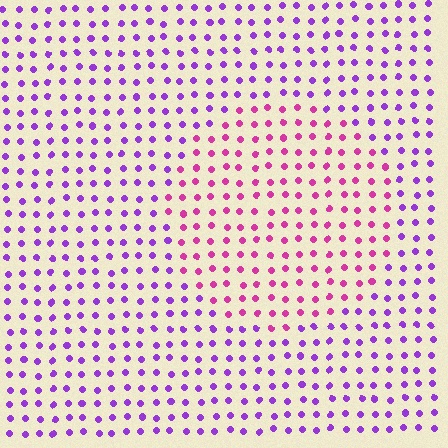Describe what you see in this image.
The image is filled with small purple elements in a uniform arrangement. A circle-shaped region is visible where the elements are tinted to a slightly different hue, forming a subtle color boundary.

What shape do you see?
I see a circle.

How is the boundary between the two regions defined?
The boundary is defined purely by a slight shift in hue (about 42 degrees). Spacing, size, and orientation are identical on both sides.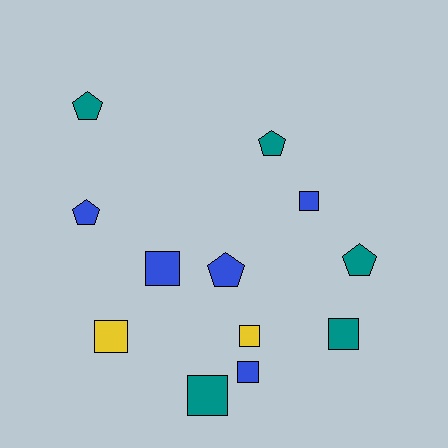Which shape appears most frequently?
Square, with 7 objects.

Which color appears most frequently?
Blue, with 5 objects.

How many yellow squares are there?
There are 2 yellow squares.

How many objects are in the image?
There are 12 objects.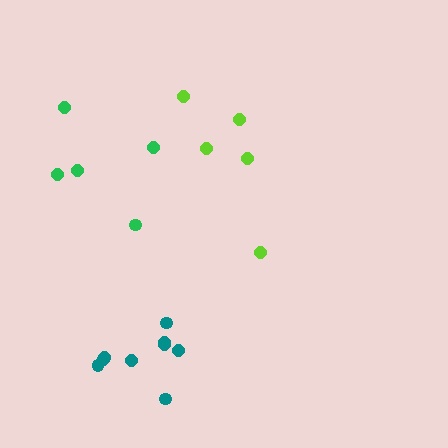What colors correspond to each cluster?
The clusters are colored: lime, teal, green.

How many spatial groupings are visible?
There are 3 spatial groupings.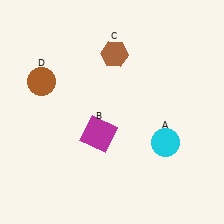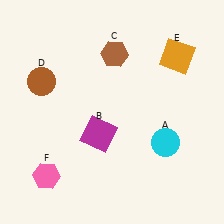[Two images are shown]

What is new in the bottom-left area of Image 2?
A pink hexagon (F) was added in the bottom-left area of Image 2.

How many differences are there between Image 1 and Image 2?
There are 2 differences between the two images.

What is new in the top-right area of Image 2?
An orange square (E) was added in the top-right area of Image 2.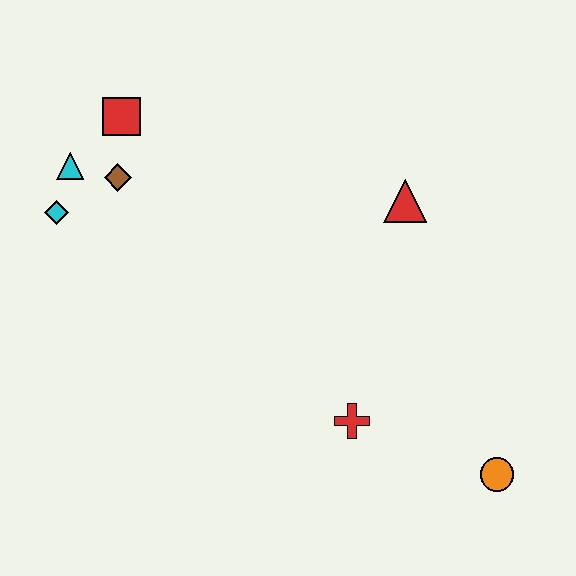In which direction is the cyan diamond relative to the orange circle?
The cyan diamond is to the left of the orange circle.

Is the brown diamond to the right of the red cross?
No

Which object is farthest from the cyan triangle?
The orange circle is farthest from the cyan triangle.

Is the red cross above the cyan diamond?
No